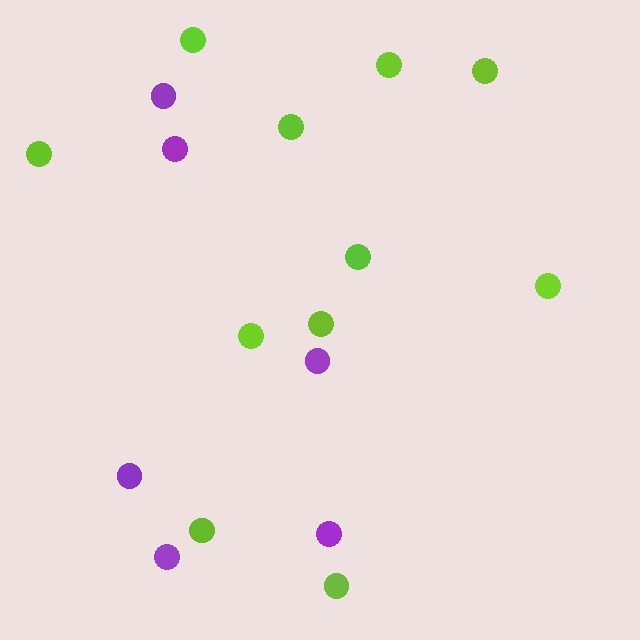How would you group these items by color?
There are 2 groups: one group of purple circles (6) and one group of lime circles (11).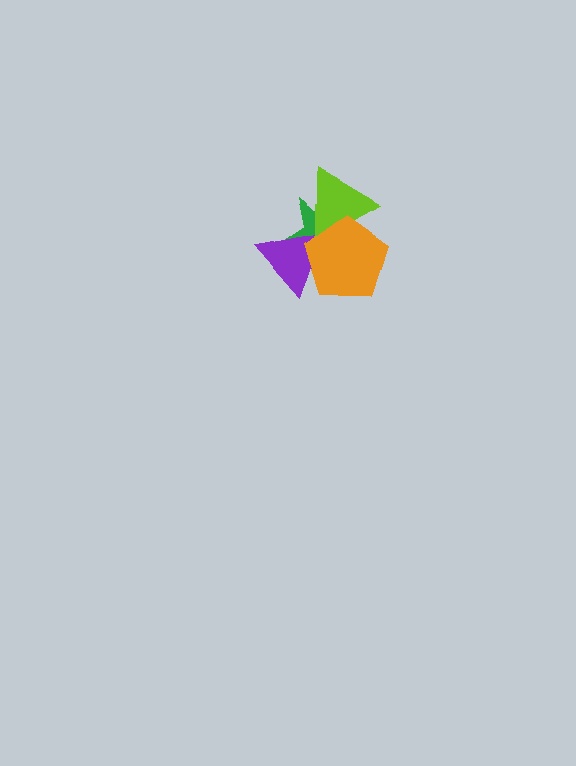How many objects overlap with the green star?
3 objects overlap with the green star.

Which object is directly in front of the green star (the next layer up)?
The purple triangle is directly in front of the green star.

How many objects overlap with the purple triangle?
3 objects overlap with the purple triangle.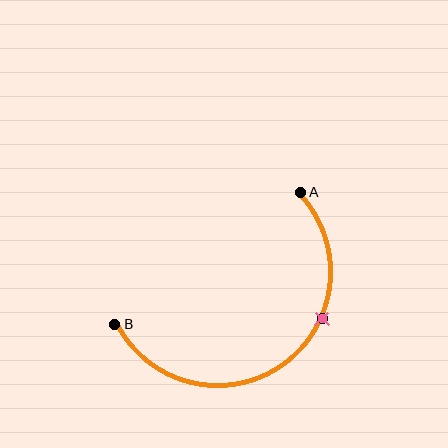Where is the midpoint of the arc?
The arc midpoint is the point on the curve farthest from the straight line joining A and B. It sits below and to the right of that line.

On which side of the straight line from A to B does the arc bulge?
The arc bulges below and to the right of the straight line connecting A and B.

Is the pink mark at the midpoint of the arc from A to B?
No. The pink mark lies on the arc but is closer to endpoint A. The arc midpoint would be at the point on the curve equidistant along the arc from both A and B.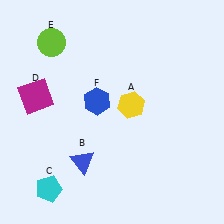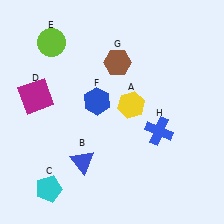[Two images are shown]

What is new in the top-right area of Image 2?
A brown hexagon (G) was added in the top-right area of Image 2.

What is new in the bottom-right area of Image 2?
A blue cross (H) was added in the bottom-right area of Image 2.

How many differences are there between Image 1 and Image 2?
There are 2 differences between the two images.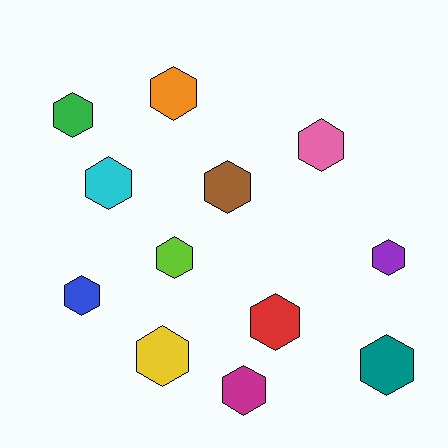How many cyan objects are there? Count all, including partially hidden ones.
There is 1 cyan object.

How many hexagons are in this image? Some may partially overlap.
There are 12 hexagons.